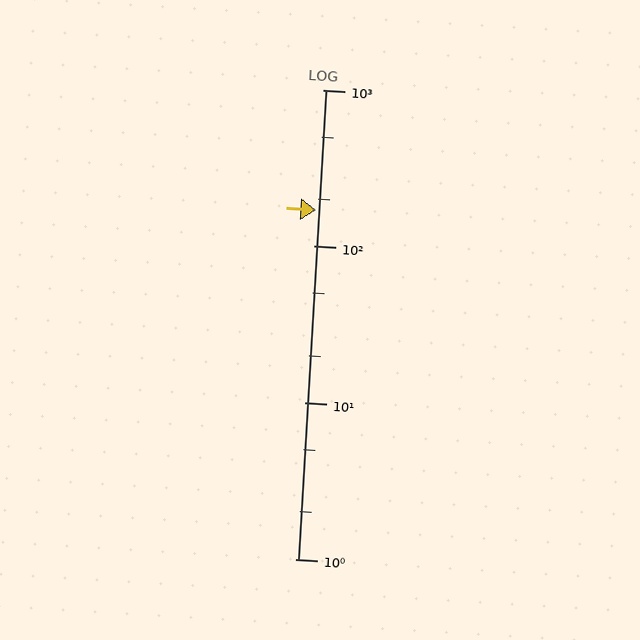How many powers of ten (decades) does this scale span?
The scale spans 3 decades, from 1 to 1000.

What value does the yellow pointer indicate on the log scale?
The pointer indicates approximately 170.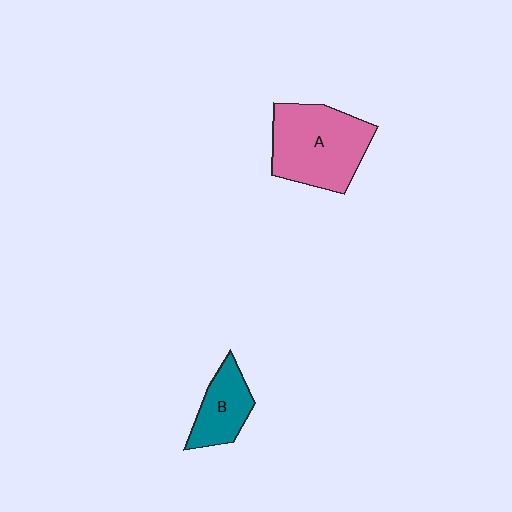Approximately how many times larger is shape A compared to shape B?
Approximately 2.0 times.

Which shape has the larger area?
Shape A (pink).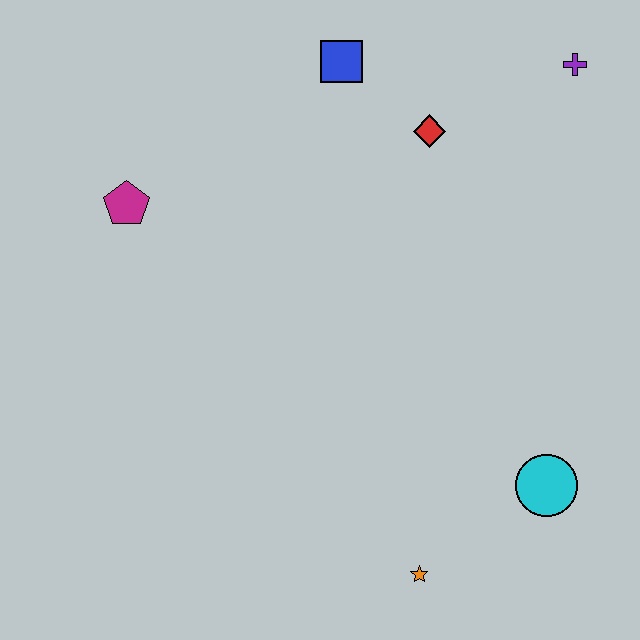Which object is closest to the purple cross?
The red diamond is closest to the purple cross.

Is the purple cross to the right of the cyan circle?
Yes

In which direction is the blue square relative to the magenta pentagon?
The blue square is to the right of the magenta pentagon.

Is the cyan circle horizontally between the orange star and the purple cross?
Yes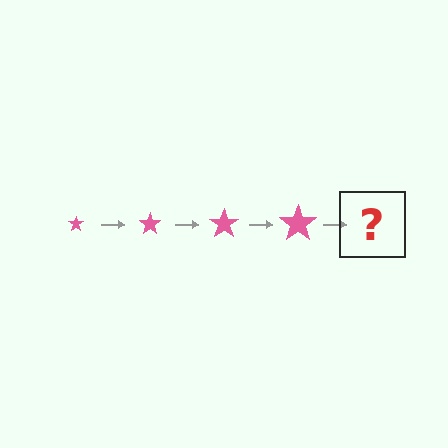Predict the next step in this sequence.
The next step is a pink star, larger than the previous one.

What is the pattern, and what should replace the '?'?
The pattern is that the star gets progressively larger each step. The '?' should be a pink star, larger than the previous one.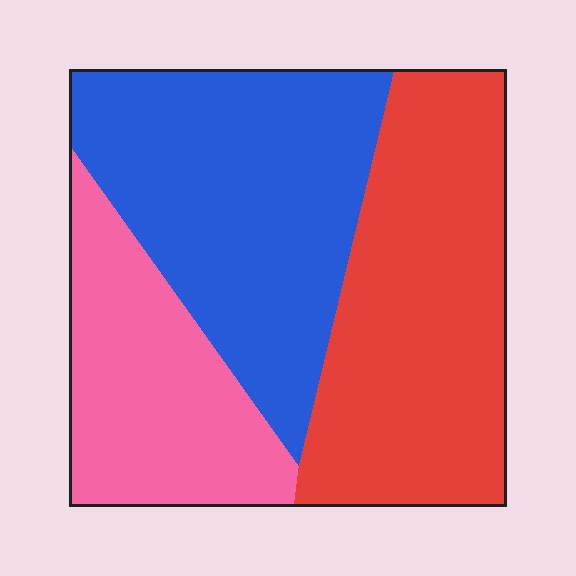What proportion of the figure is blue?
Blue takes up between a quarter and a half of the figure.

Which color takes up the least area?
Pink, at roughly 25%.